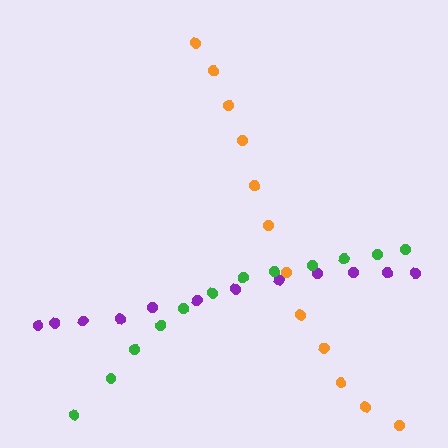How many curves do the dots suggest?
There are 3 distinct paths.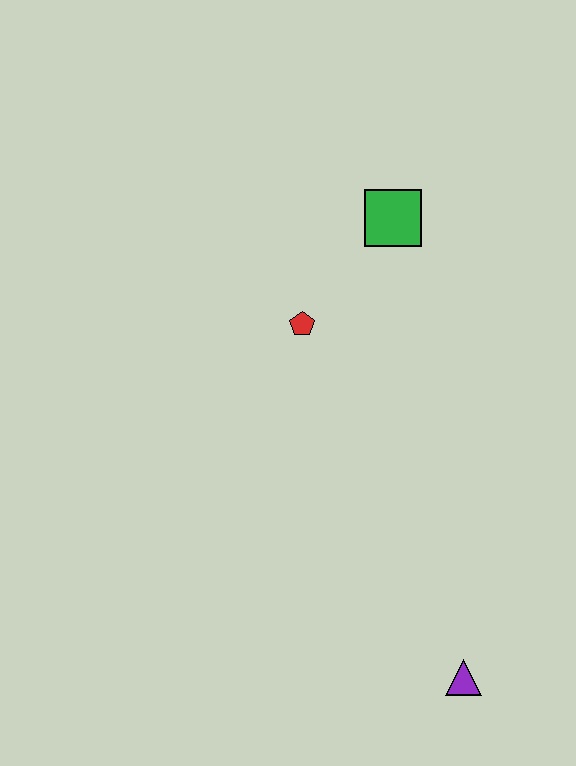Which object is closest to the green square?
The red pentagon is closest to the green square.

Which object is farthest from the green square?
The purple triangle is farthest from the green square.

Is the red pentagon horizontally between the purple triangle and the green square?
No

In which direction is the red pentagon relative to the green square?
The red pentagon is below the green square.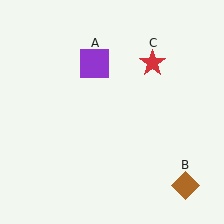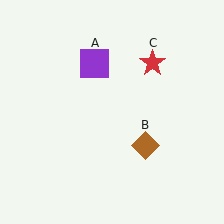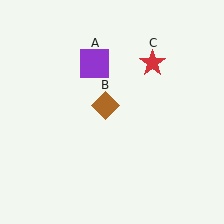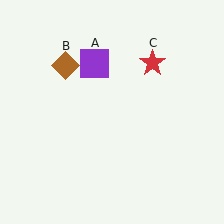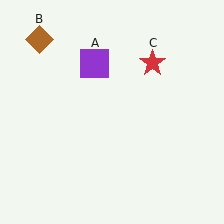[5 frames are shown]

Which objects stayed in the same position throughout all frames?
Purple square (object A) and red star (object C) remained stationary.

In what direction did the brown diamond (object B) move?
The brown diamond (object B) moved up and to the left.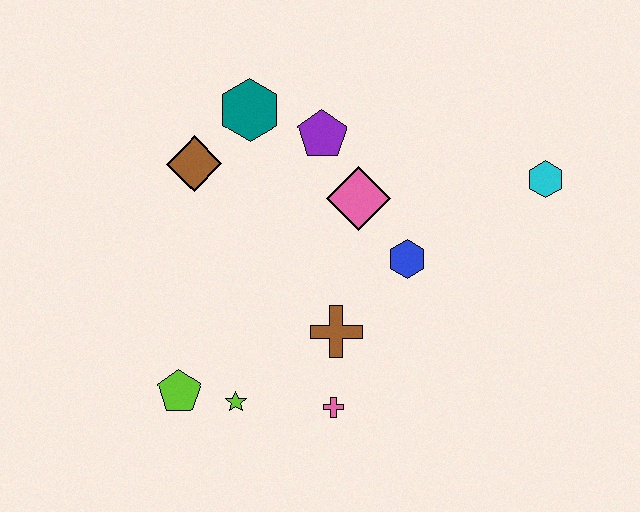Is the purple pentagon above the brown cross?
Yes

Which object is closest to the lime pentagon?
The lime star is closest to the lime pentagon.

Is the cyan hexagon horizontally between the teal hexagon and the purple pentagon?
No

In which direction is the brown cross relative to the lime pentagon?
The brown cross is to the right of the lime pentagon.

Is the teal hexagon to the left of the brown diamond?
No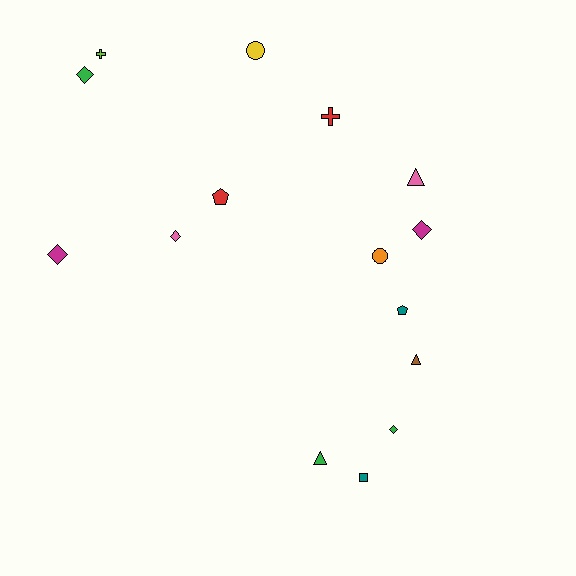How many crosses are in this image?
There are 2 crosses.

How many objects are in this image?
There are 15 objects.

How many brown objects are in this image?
There is 1 brown object.